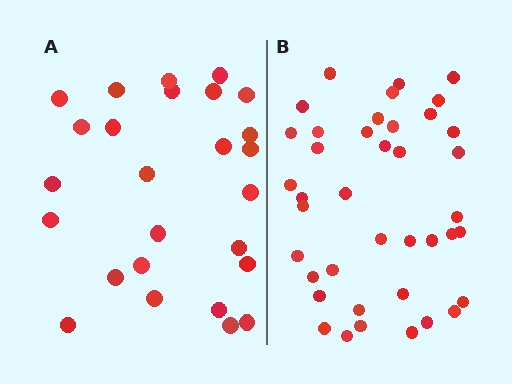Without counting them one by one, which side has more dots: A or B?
Region B (the right region) has more dots.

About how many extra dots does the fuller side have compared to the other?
Region B has approximately 15 more dots than region A.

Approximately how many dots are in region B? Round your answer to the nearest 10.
About 40 dots.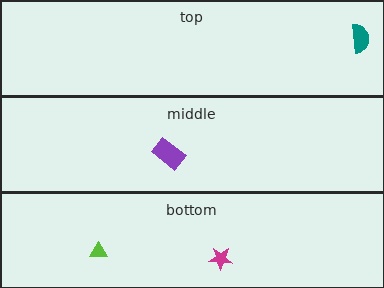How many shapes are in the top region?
1.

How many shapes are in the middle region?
1.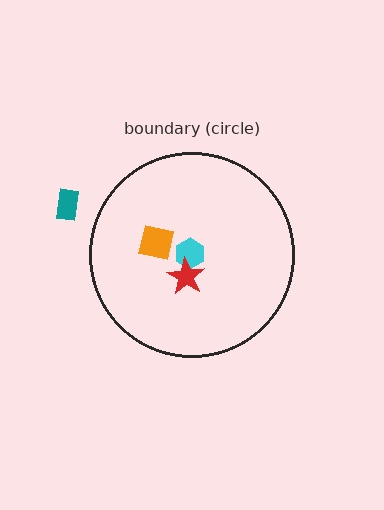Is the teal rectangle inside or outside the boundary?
Outside.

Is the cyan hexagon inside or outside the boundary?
Inside.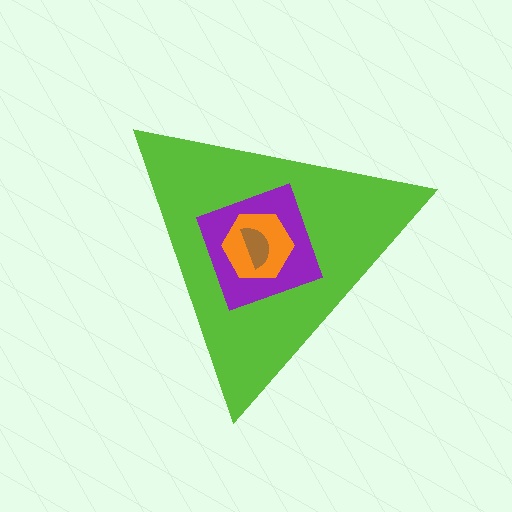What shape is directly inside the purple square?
The orange hexagon.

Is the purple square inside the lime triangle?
Yes.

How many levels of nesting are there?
4.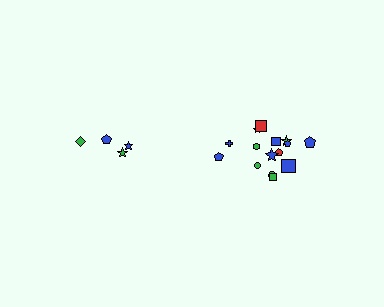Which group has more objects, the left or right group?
The right group.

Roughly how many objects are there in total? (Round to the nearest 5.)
Roughly 20 objects in total.